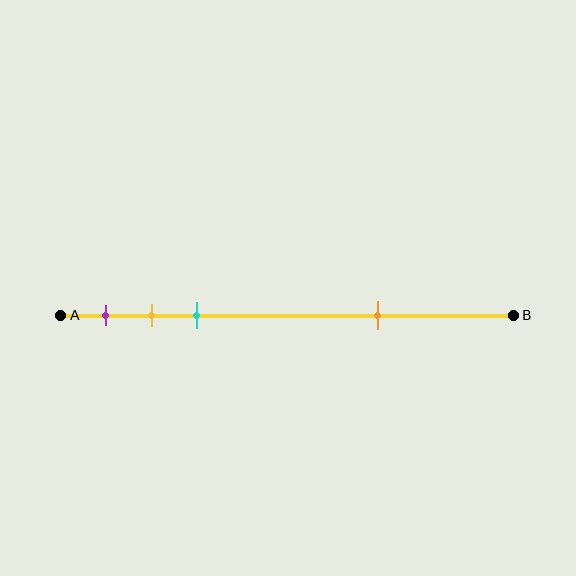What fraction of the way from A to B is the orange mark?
The orange mark is approximately 70% (0.7) of the way from A to B.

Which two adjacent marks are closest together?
The yellow and cyan marks are the closest adjacent pair.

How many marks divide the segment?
There are 4 marks dividing the segment.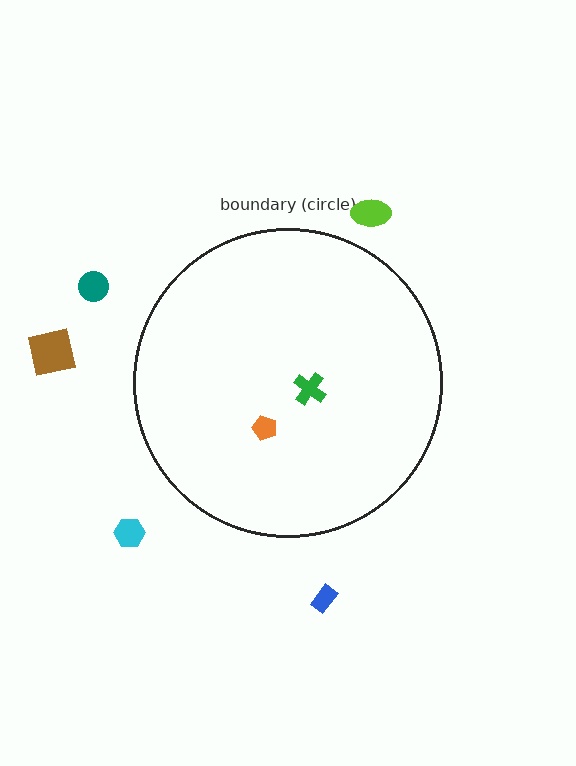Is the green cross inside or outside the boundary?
Inside.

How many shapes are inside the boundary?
2 inside, 5 outside.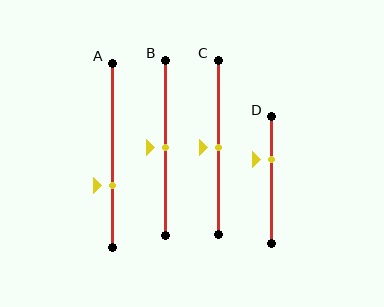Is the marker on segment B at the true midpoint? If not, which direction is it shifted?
Yes, the marker on segment B is at the true midpoint.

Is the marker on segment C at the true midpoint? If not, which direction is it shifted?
Yes, the marker on segment C is at the true midpoint.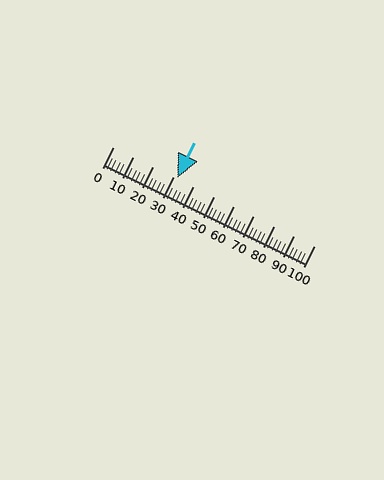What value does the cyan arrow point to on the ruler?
The cyan arrow points to approximately 32.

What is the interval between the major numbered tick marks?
The major tick marks are spaced 10 units apart.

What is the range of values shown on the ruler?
The ruler shows values from 0 to 100.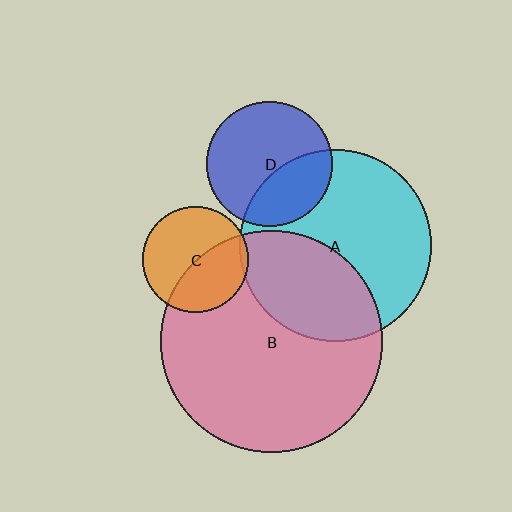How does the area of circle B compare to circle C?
Approximately 4.4 times.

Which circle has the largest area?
Circle B (pink).